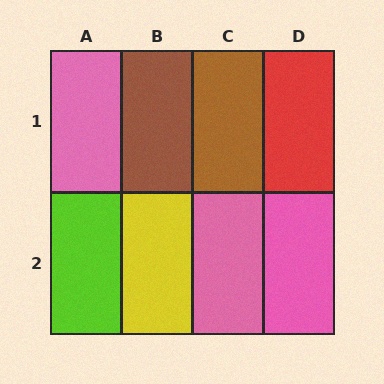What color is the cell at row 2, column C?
Pink.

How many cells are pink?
3 cells are pink.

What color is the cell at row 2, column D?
Pink.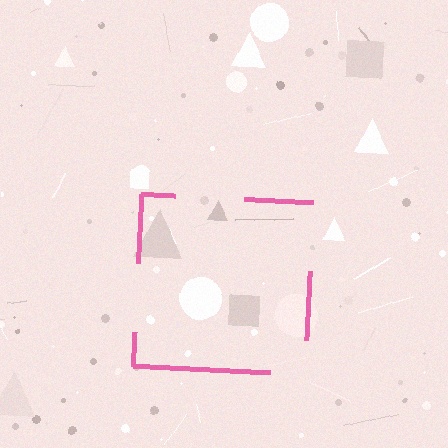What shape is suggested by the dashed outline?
The dashed outline suggests a square.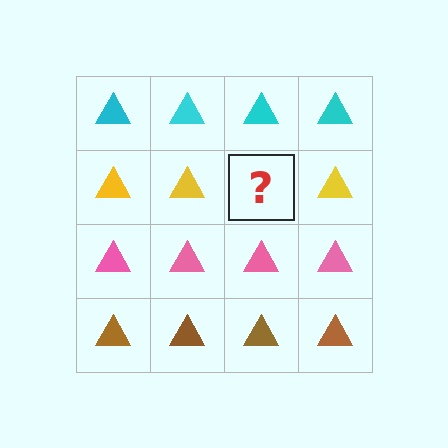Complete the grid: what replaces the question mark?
The question mark should be replaced with a yellow triangle.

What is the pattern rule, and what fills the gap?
The rule is that each row has a consistent color. The gap should be filled with a yellow triangle.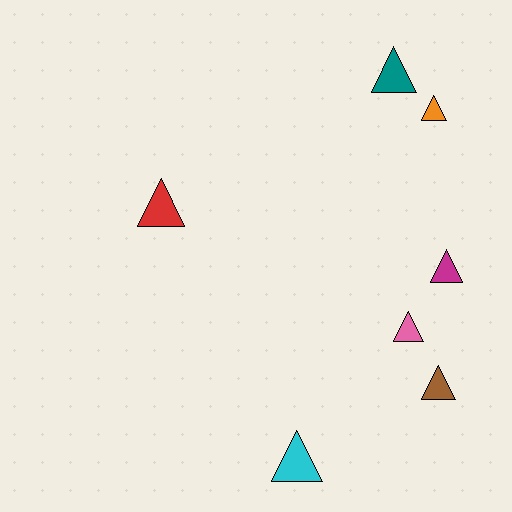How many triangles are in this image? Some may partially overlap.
There are 7 triangles.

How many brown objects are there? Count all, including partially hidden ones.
There is 1 brown object.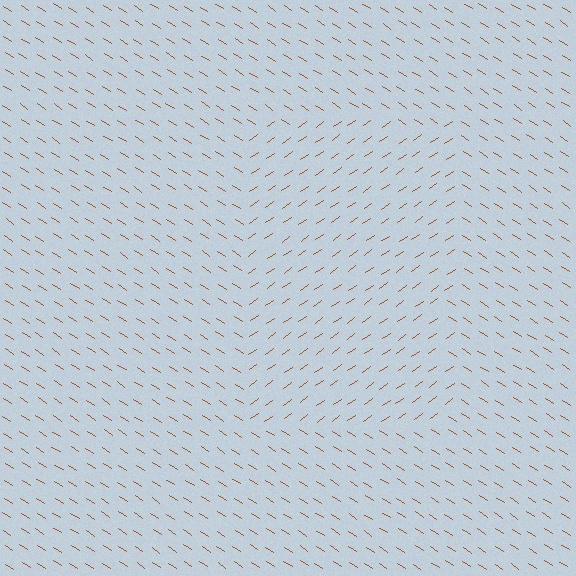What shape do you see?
I see a rectangle.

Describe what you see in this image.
The image is filled with small brown line segments. A rectangle region in the image has lines oriented differently from the surrounding lines, creating a visible texture boundary.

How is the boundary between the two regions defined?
The boundary is defined purely by a change in line orientation (approximately 67 degrees difference). All lines are the same color and thickness.